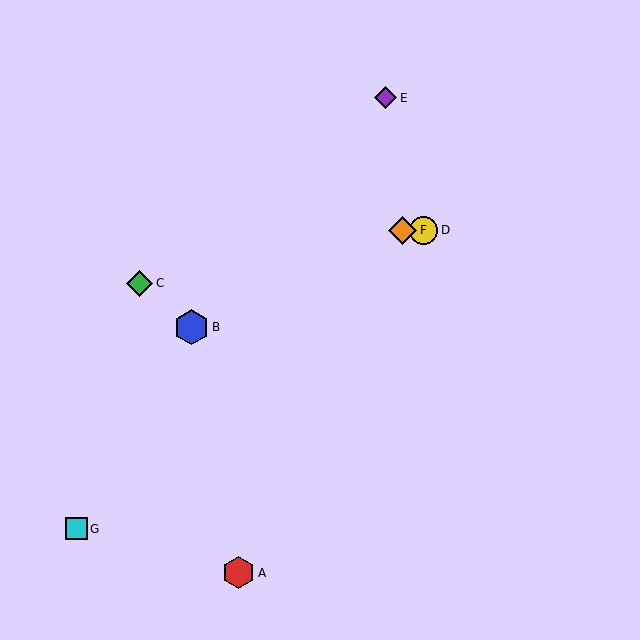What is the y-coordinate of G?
Object G is at y≈529.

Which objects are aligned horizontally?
Objects D, F are aligned horizontally.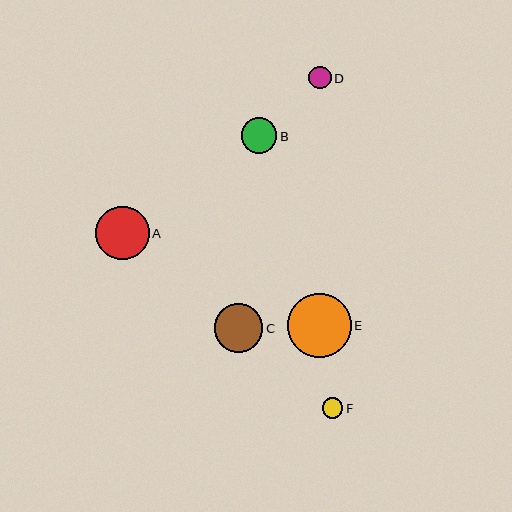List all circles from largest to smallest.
From largest to smallest: E, A, C, B, D, F.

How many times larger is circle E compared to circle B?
Circle E is approximately 1.8 times the size of circle B.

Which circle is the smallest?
Circle F is the smallest with a size of approximately 20 pixels.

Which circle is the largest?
Circle E is the largest with a size of approximately 64 pixels.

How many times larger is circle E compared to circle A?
Circle E is approximately 1.2 times the size of circle A.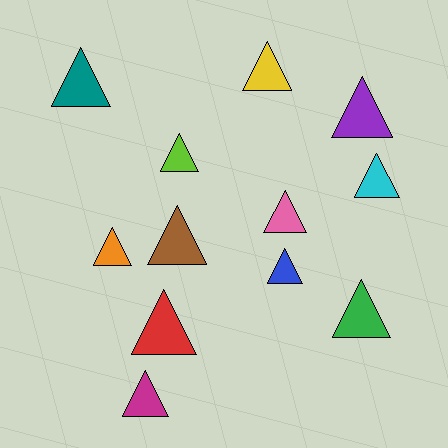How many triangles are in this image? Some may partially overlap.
There are 12 triangles.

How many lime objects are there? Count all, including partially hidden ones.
There is 1 lime object.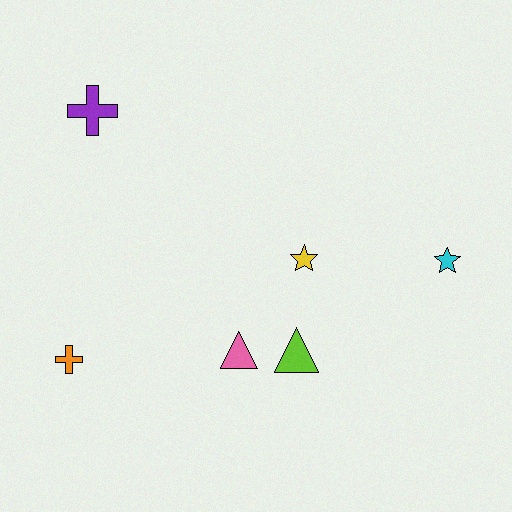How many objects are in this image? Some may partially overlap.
There are 6 objects.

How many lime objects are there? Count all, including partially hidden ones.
There is 1 lime object.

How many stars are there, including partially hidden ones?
There are 2 stars.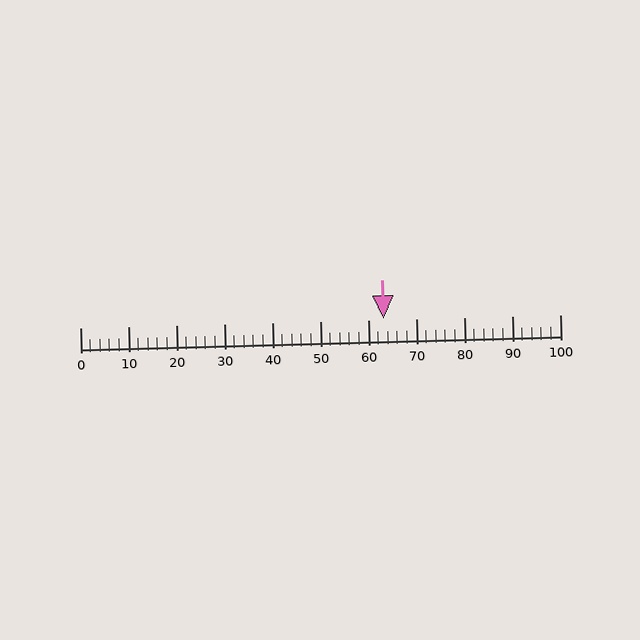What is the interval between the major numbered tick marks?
The major tick marks are spaced 10 units apart.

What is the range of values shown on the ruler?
The ruler shows values from 0 to 100.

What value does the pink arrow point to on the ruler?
The pink arrow points to approximately 63.